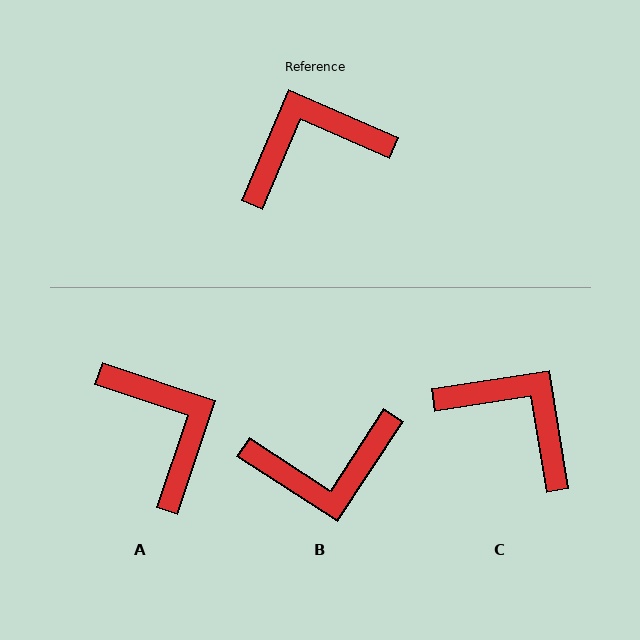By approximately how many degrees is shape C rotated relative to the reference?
Approximately 58 degrees clockwise.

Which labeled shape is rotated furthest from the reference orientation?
B, about 170 degrees away.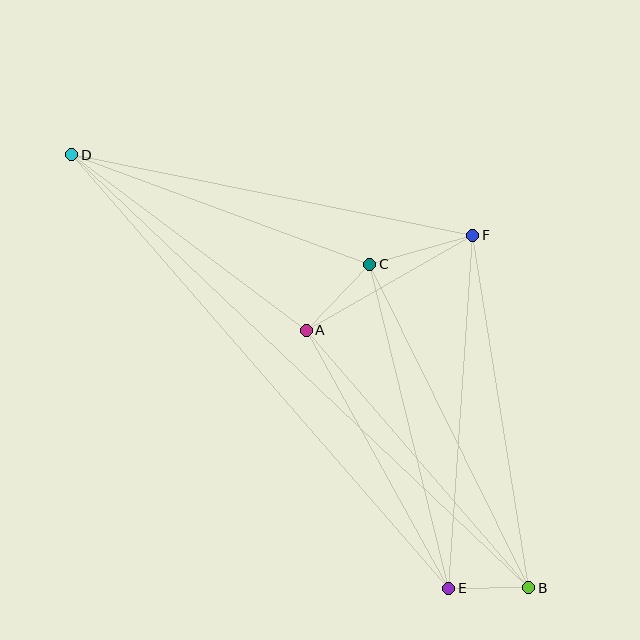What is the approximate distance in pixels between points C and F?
The distance between C and F is approximately 107 pixels.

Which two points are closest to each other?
Points B and E are closest to each other.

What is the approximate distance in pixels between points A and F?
The distance between A and F is approximately 192 pixels.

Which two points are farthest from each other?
Points B and D are farthest from each other.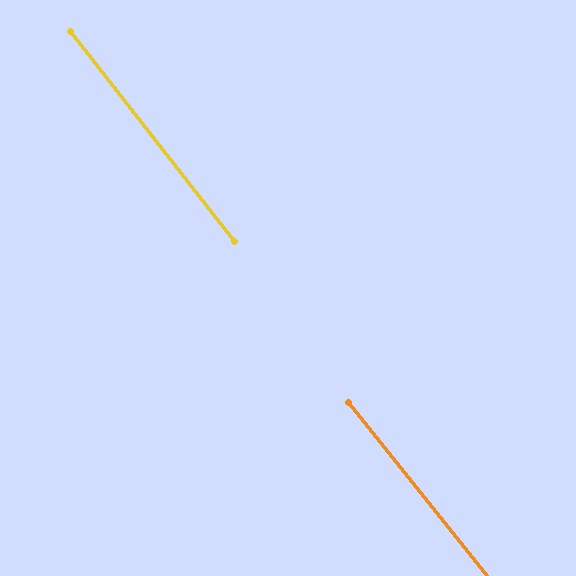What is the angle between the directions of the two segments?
Approximately 1 degree.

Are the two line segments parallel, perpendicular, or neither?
Parallel — their directions differ by only 0.7°.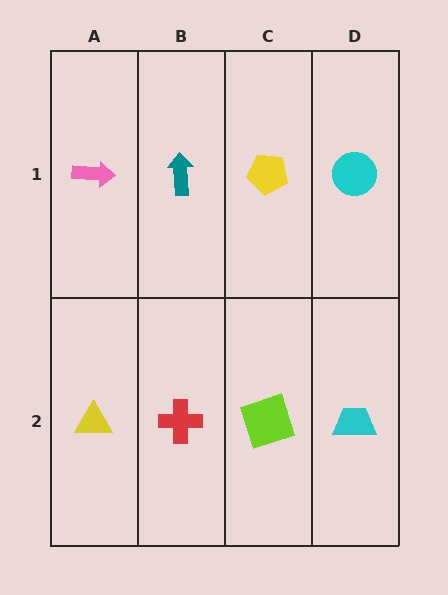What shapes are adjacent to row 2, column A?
A pink arrow (row 1, column A), a red cross (row 2, column B).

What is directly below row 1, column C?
A lime square.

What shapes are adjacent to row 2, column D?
A cyan circle (row 1, column D), a lime square (row 2, column C).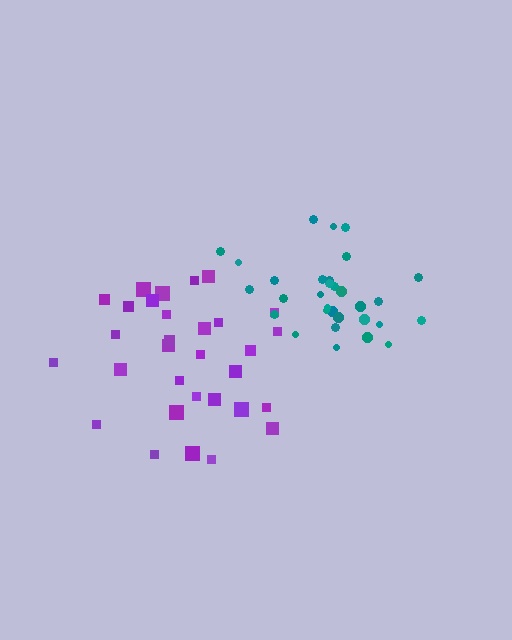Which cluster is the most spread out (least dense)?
Purple.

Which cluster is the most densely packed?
Teal.